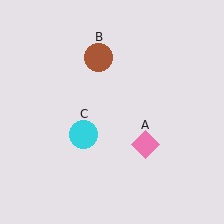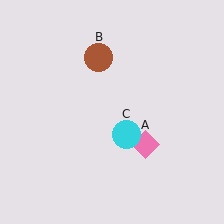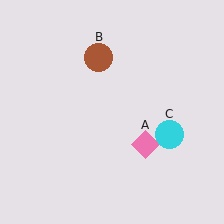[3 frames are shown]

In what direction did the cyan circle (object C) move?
The cyan circle (object C) moved right.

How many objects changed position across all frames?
1 object changed position: cyan circle (object C).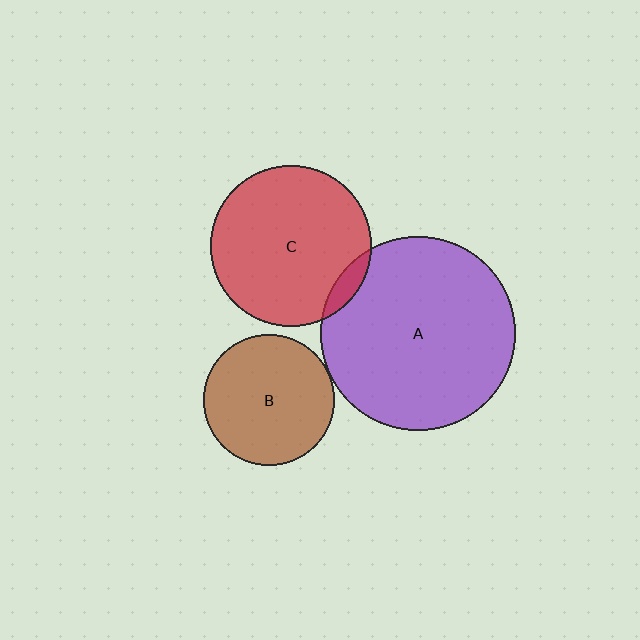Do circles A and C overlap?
Yes.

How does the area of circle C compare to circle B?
Approximately 1.5 times.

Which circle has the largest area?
Circle A (purple).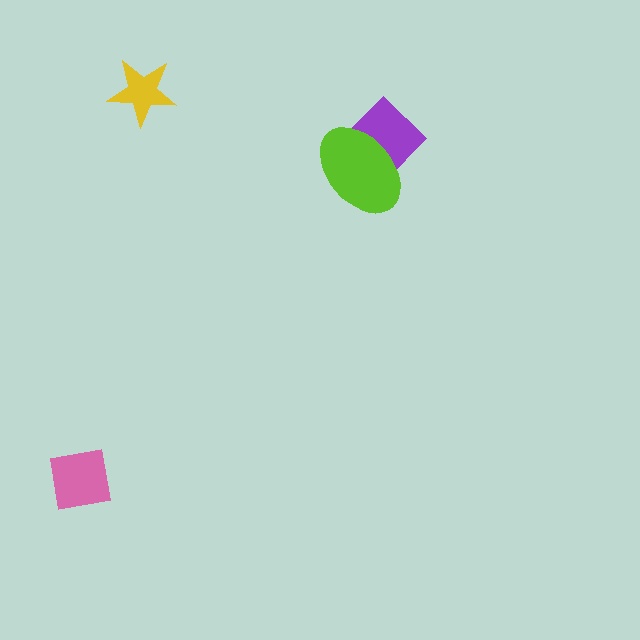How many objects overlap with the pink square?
0 objects overlap with the pink square.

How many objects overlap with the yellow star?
0 objects overlap with the yellow star.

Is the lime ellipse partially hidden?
No, no other shape covers it.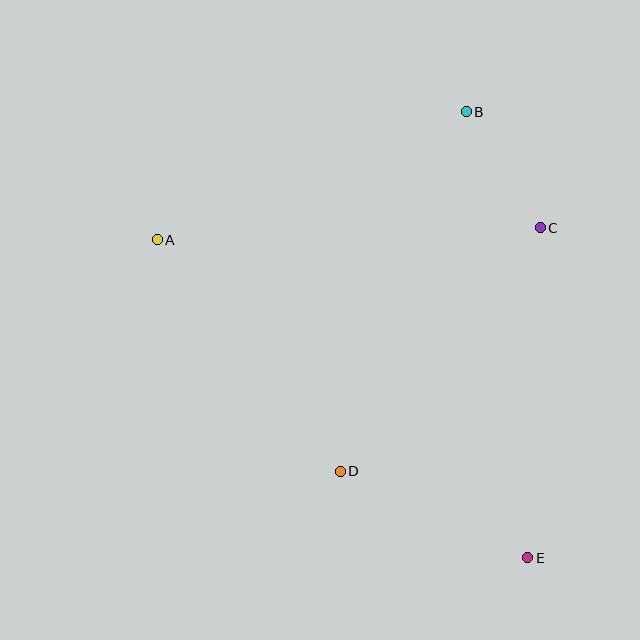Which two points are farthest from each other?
Points A and E are farthest from each other.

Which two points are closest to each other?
Points B and C are closest to each other.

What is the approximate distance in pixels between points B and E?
The distance between B and E is approximately 450 pixels.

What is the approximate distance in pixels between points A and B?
The distance between A and B is approximately 334 pixels.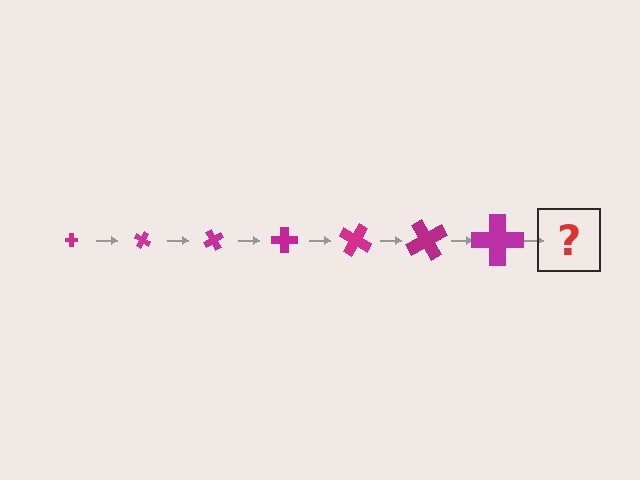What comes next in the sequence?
The next element should be a cross, larger than the previous one and rotated 210 degrees from the start.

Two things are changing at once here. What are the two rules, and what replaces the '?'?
The two rules are that the cross grows larger each step and it rotates 30 degrees each step. The '?' should be a cross, larger than the previous one and rotated 210 degrees from the start.